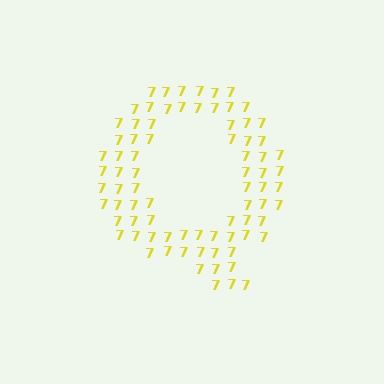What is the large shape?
The large shape is the letter Q.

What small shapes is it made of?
It is made of small digit 7's.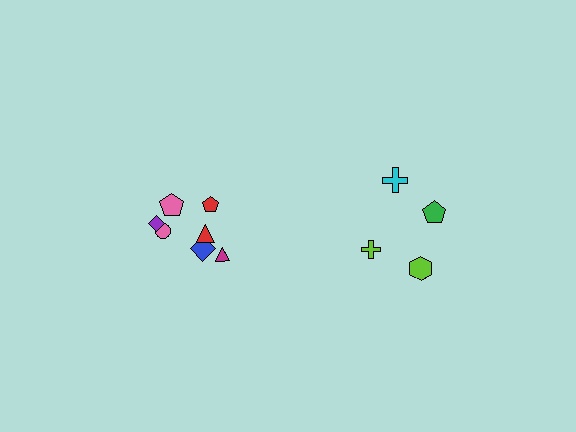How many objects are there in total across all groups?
There are 11 objects.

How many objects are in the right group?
There are 4 objects.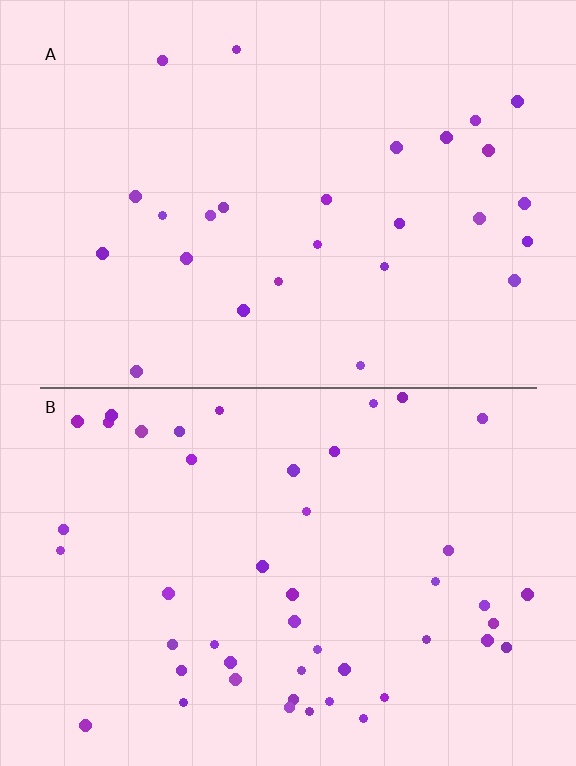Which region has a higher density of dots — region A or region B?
B (the bottom).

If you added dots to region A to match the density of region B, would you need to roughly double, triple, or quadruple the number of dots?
Approximately double.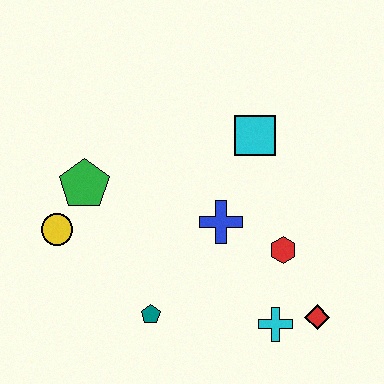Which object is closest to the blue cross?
The red hexagon is closest to the blue cross.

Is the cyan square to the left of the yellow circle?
No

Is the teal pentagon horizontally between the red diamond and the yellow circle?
Yes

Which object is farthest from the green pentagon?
The red diamond is farthest from the green pentagon.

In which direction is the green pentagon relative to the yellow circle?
The green pentagon is above the yellow circle.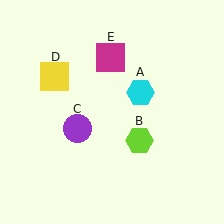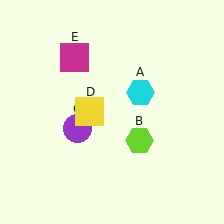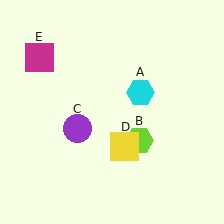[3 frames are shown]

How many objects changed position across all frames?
2 objects changed position: yellow square (object D), magenta square (object E).